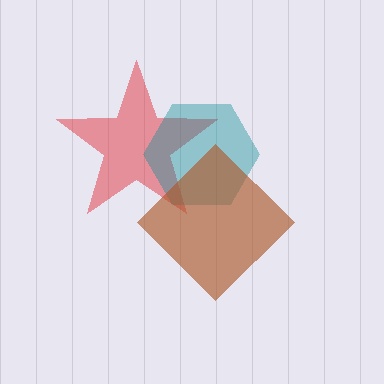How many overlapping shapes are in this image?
There are 3 overlapping shapes in the image.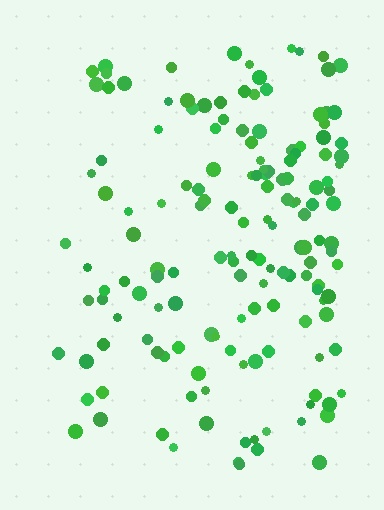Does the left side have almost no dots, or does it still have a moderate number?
Still a moderate number, just noticeably fewer than the right.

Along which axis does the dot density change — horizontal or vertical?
Horizontal.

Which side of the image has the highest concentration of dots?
The right.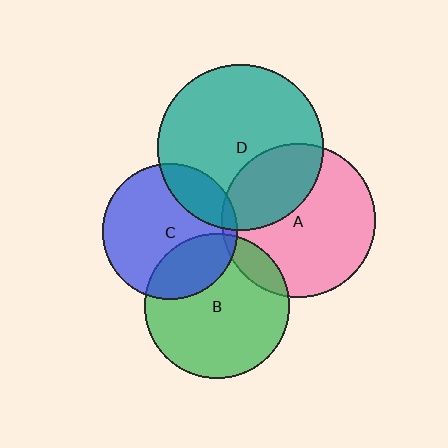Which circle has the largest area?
Circle D (teal).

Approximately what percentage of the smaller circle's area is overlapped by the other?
Approximately 30%.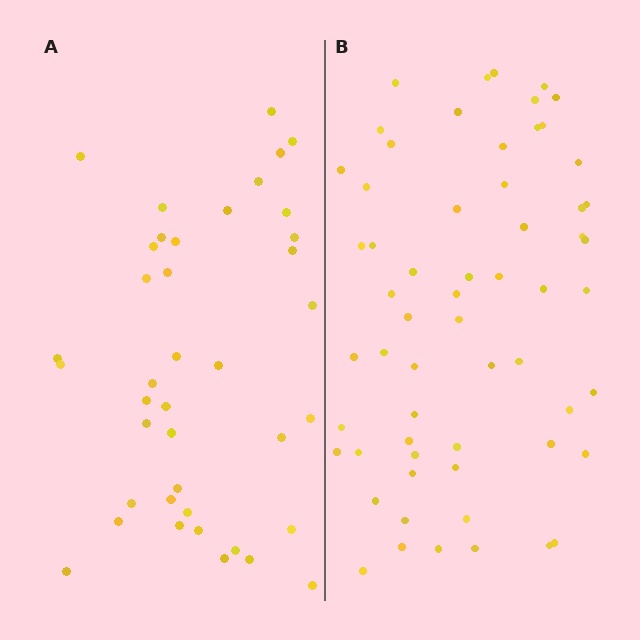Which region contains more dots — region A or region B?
Region B (the right region) has more dots.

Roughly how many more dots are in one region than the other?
Region B has approximately 20 more dots than region A.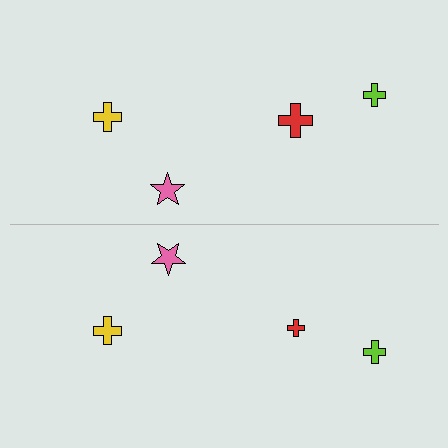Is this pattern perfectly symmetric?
No, the pattern is not perfectly symmetric. The red cross on the bottom side has a different size than its mirror counterpart.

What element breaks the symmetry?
The red cross on the bottom side has a different size than its mirror counterpart.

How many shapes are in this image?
There are 8 shapes in this image.